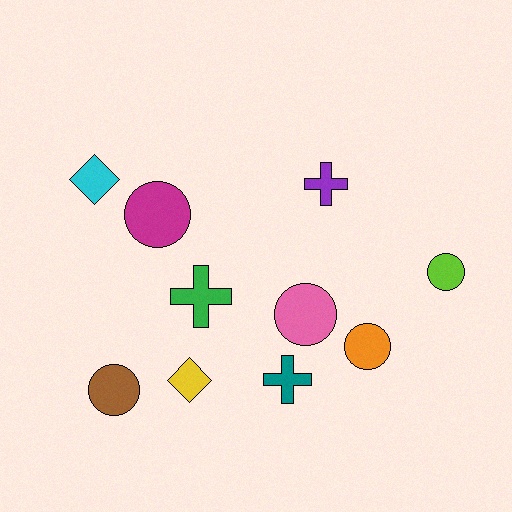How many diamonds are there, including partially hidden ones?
There are 2 diamonds.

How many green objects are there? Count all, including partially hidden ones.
There is 1 green object.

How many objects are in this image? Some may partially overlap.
There are 10 objects.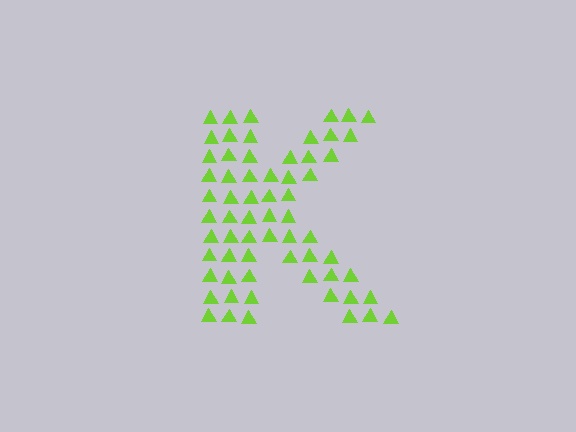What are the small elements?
The small elements are triangles.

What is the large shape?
The large shape is the letter K.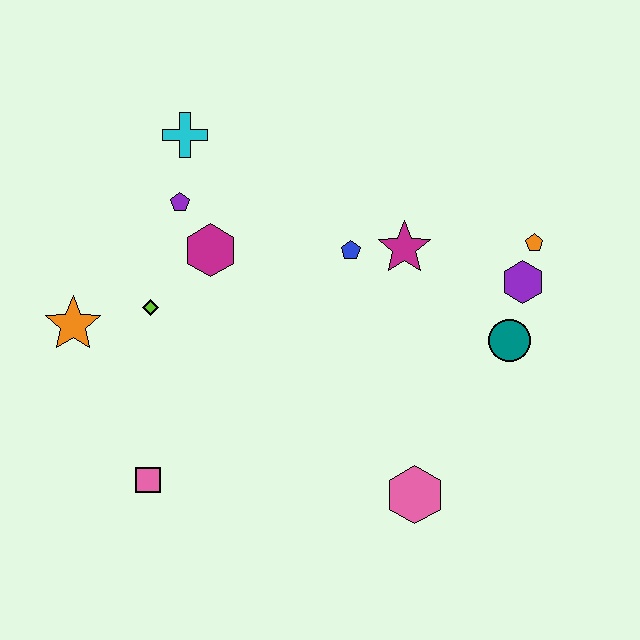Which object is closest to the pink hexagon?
The teal circle is closest to the pink hexagon.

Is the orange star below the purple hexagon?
Yes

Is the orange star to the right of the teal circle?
No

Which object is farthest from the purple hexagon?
The orange star is farthest from the purple hexagon.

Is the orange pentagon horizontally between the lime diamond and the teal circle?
No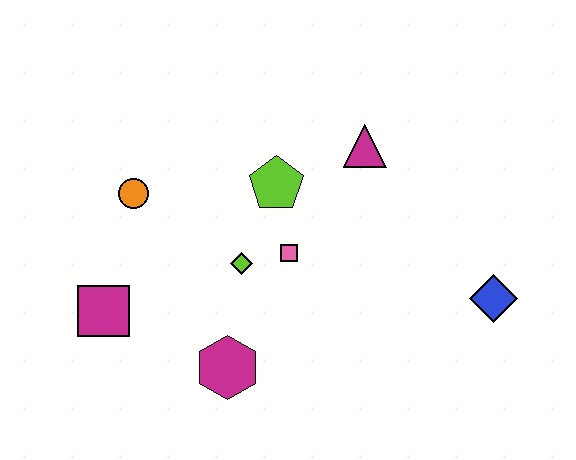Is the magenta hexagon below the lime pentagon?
Yes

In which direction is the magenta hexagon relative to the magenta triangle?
The magenta hexagon is below the magenta triangle.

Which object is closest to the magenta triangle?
The lime pentagon is closest to the magenta triangle.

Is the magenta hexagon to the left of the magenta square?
No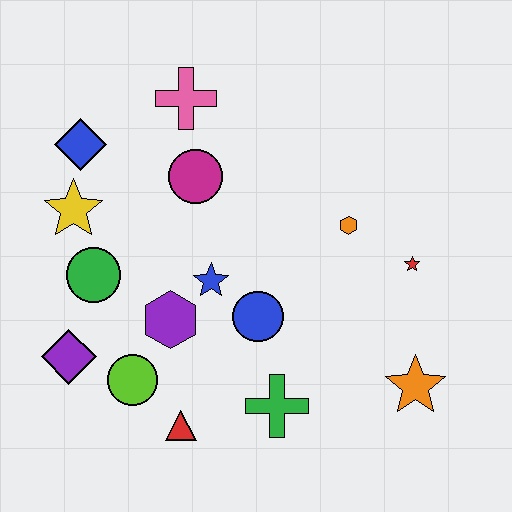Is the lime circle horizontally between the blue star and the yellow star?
Yes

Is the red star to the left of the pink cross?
No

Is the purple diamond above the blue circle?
No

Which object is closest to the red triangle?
The lime circle is closest to the red triangle.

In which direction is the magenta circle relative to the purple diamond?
The magenta circle is above the purple diamond.